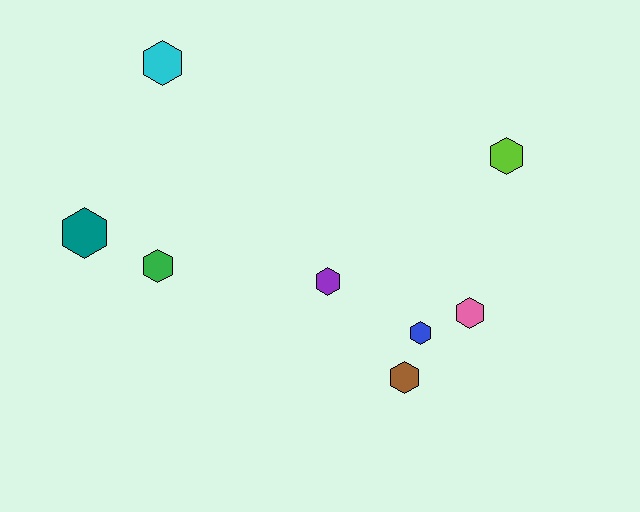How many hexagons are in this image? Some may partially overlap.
There are 8 hexagons.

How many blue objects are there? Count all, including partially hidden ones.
There is 1 blue object.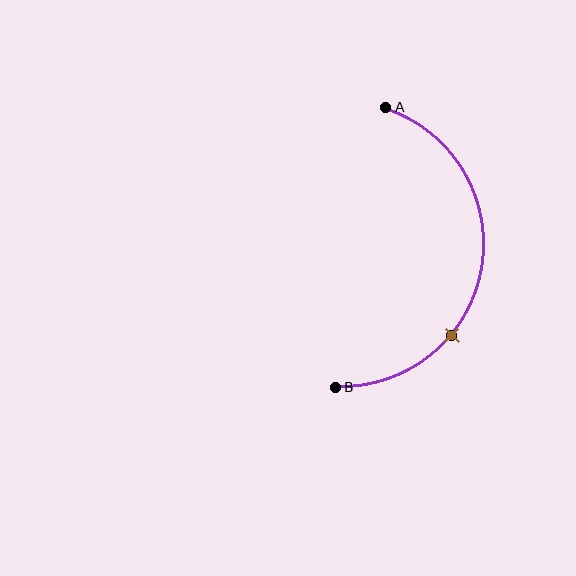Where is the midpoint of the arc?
The arc midpoint is the point on the curve farthest from the straight line joining A and B. It sits to the right of that line.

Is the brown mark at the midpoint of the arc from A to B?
No. The brown mark lies on the arc but is closer to endpoint B. The arc midpoint would be at the point on the curve equidistant along the arc from both A and B.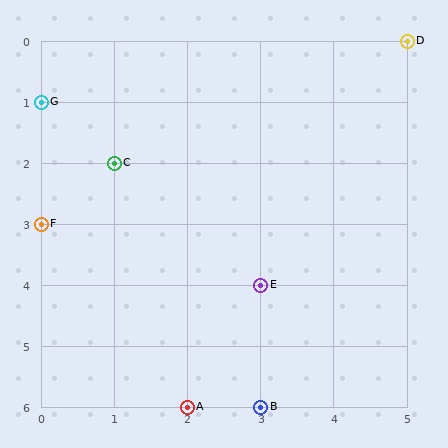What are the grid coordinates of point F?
Point F is at grid coordinates (0, 3).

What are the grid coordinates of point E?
Point E is at grid coordinates (3, 4).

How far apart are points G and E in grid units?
Points G and E are 3 columns and 3 rows apart (about 4.2 grid units diagonally).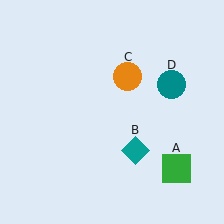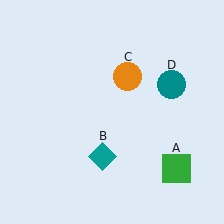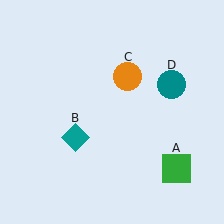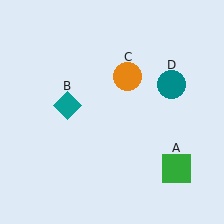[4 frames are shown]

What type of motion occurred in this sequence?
The teal diamond (object B) rotated clockwise around the center of the scene.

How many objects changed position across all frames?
1 object changed position: teal diamond (object B).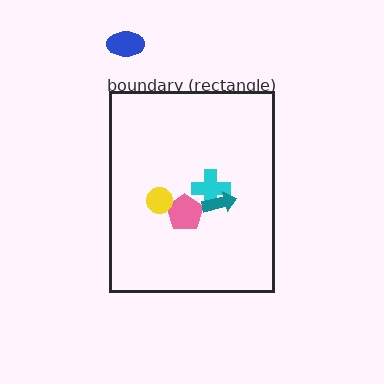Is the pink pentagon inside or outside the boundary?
Inside.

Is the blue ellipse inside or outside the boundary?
Outside.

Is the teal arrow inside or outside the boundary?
Inside.